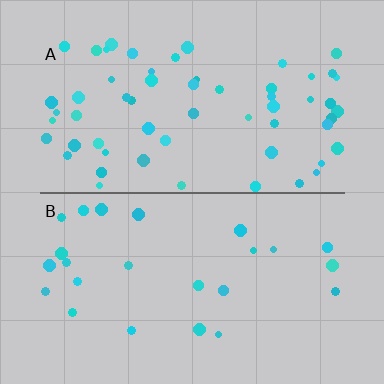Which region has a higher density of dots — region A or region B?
A (the top).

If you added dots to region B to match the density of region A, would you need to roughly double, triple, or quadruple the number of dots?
Approximately double.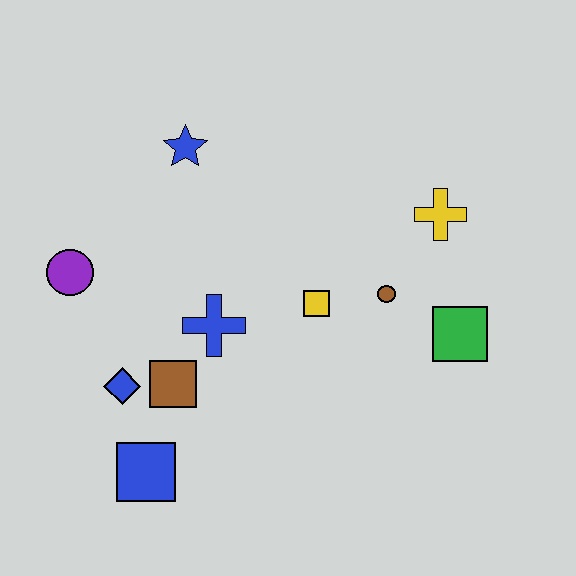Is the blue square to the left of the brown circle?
Yes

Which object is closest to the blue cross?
The brown square is closest to the blue cross.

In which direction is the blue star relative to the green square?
The blue star is to the left of the green square.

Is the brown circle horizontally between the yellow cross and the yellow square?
Yes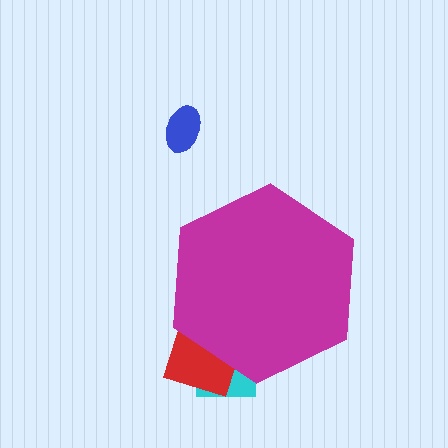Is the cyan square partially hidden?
Yes, the cyan square is partially hidden behind the magenta hexagon.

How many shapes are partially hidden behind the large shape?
2 shapes are partially hidden.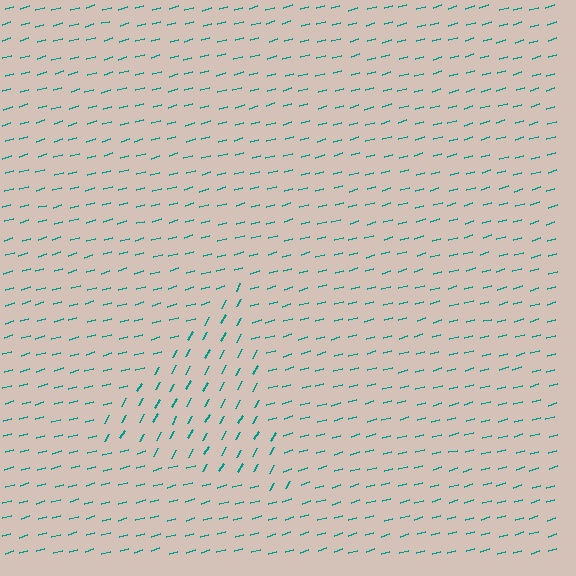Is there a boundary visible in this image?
Yes, there is a texture boundary formed by a change in line orientation.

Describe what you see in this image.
The image is filled with small teal line segments. A triangle region in the image has lines oriented differently from the surrounding lines, creating a visible texture boundary.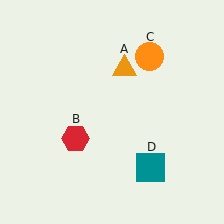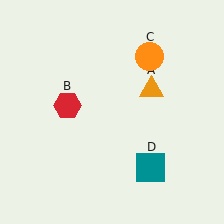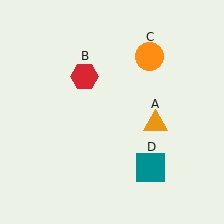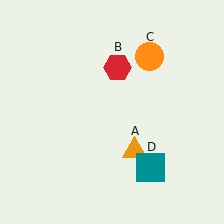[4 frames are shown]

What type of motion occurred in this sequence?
The orange triangle (object A), red hexagon (object B) rotated clockwise around the center of the scene.